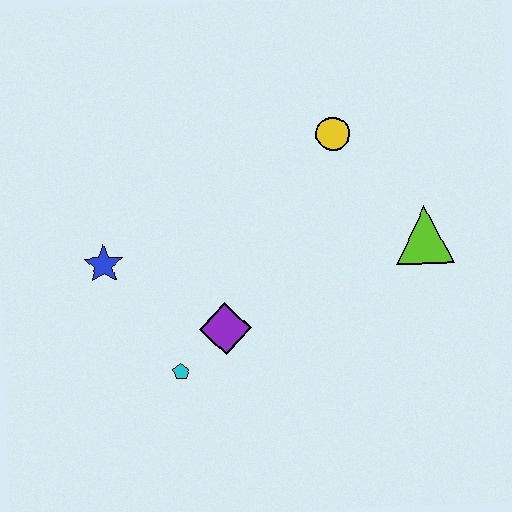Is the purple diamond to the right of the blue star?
Yes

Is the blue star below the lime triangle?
Yes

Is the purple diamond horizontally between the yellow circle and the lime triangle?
No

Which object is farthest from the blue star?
The lime triangle is farthest from the blue star.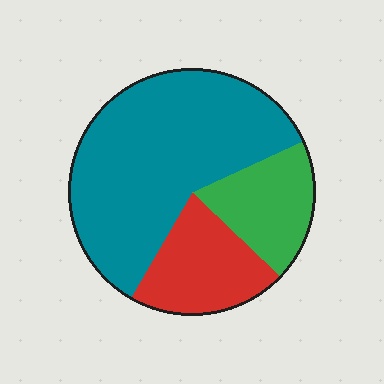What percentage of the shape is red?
Red covers roughly 20% of the shape.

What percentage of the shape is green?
Green takes up less than a quarter of the shape.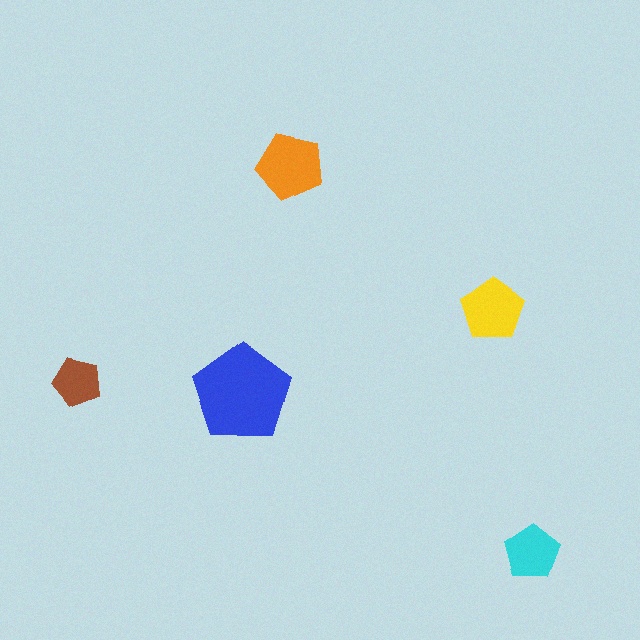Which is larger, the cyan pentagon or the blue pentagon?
The blue one.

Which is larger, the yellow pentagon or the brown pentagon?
The yellow one.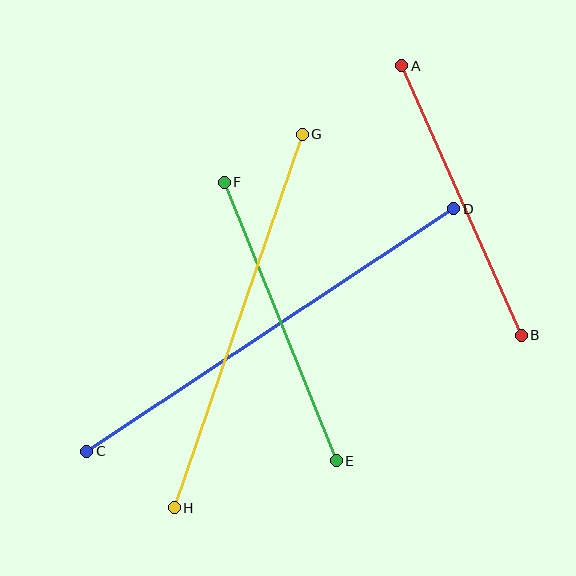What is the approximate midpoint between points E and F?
The midpoint is at approximately (280, 321) pixels.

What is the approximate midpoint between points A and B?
The midpoint is at approximately (461, 201) pixels.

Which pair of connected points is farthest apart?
Points C and D are farthest apart.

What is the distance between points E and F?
The distance is approximately 300 pixels.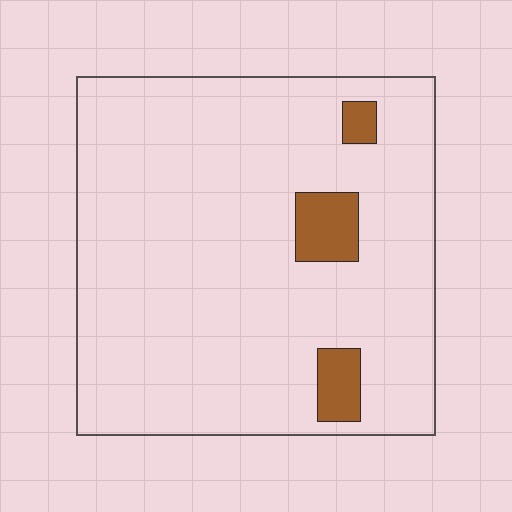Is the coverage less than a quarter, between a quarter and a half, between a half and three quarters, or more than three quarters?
Less than a quarter.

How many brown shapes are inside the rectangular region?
3.